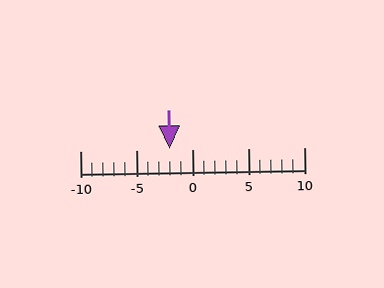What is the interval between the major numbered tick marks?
The major tick marks are spaced 5 units apart.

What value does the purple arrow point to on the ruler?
The purple arrow points to approximately -2.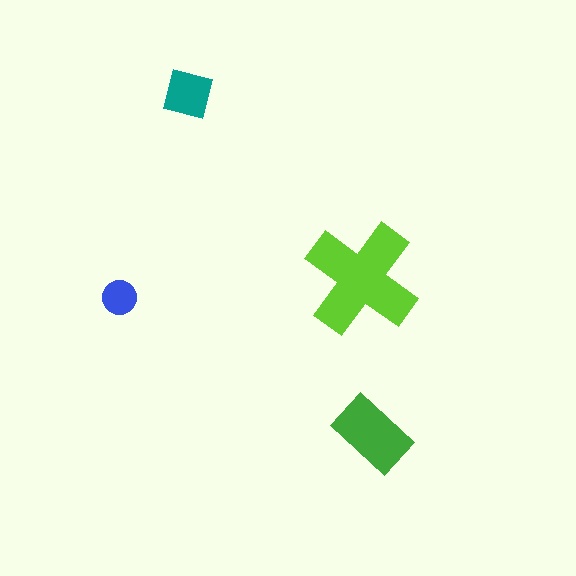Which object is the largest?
The lime cross.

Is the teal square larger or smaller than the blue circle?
Larger.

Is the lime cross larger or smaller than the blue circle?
Larger.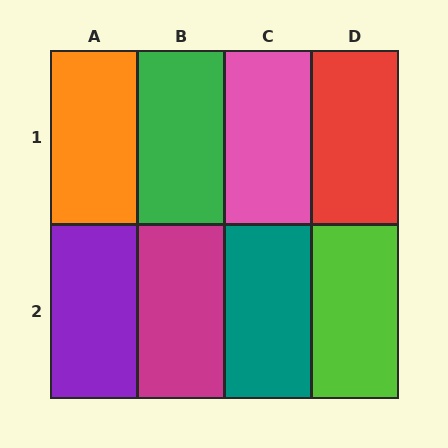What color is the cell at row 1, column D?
Red.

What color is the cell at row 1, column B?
Green.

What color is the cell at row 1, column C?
Pink.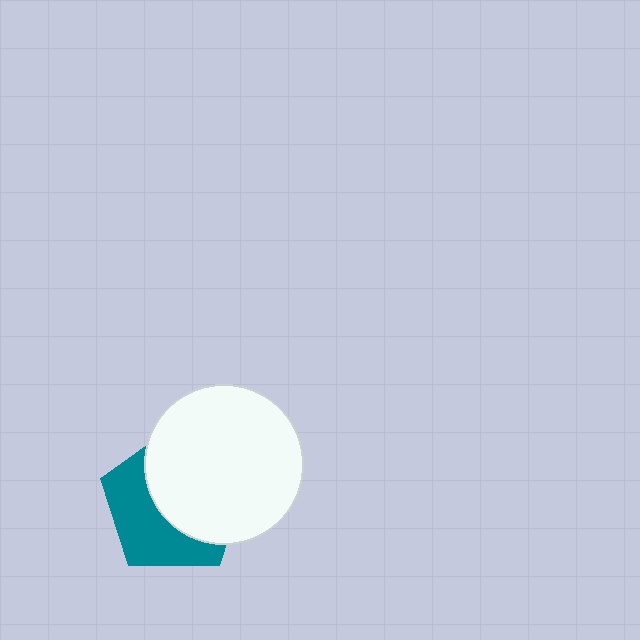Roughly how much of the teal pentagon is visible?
A small part of it is visible (roughly 44%).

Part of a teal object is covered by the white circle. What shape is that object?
It is a pentagon.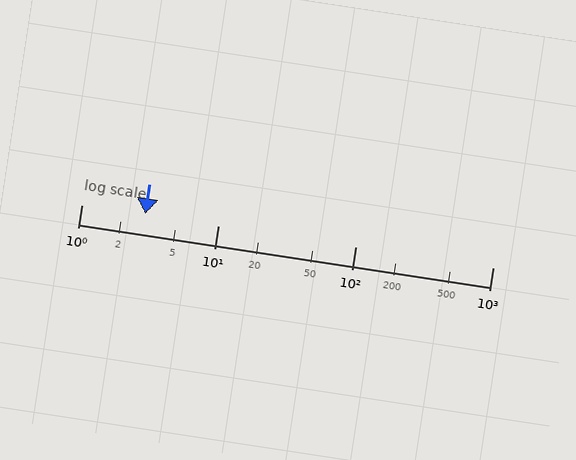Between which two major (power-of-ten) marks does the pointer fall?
The pointer is between 1 and 10.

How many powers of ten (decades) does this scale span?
The scale spans 3 decades, from 1 to 1000.